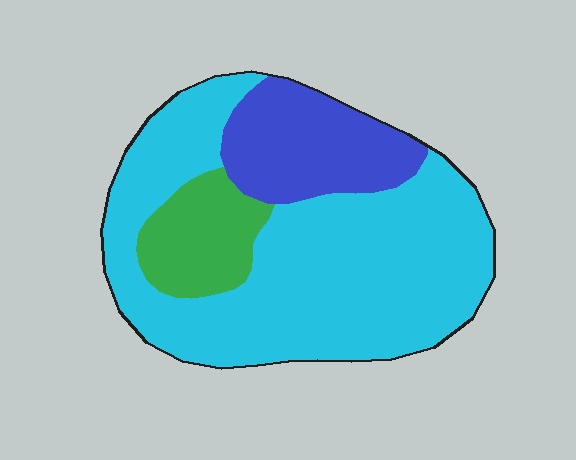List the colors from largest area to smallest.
From largest to smallest: cyan, blue, green.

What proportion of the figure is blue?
Blue takes up about one fifth (1/5) of the figure.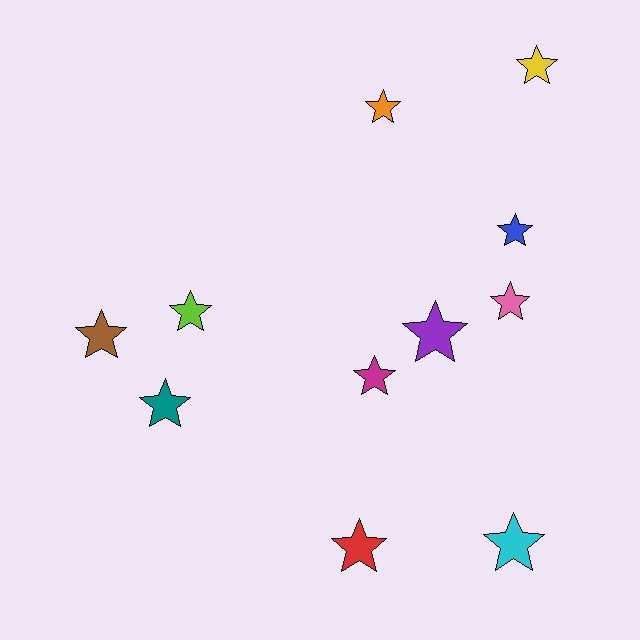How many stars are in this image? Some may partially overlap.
There are 11 stars.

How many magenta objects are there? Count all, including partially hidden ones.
There is 1 magenta object.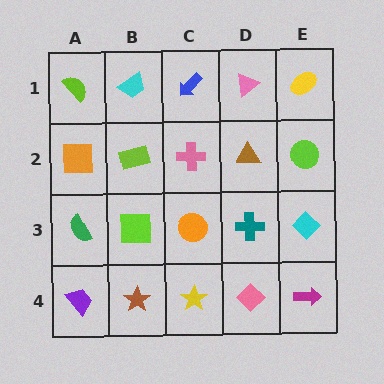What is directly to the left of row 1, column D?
A blue arrow.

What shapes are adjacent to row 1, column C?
A pink cross (row 2, column C), a cyan trapezoid (row 1, column B), a pink triangle (row 1, column D).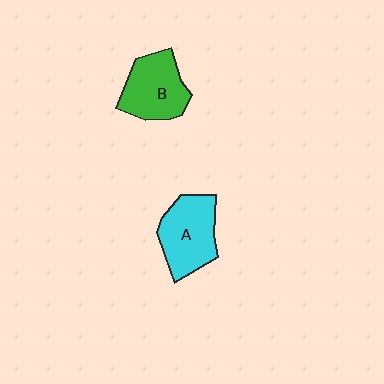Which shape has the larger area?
Shape A (cyan).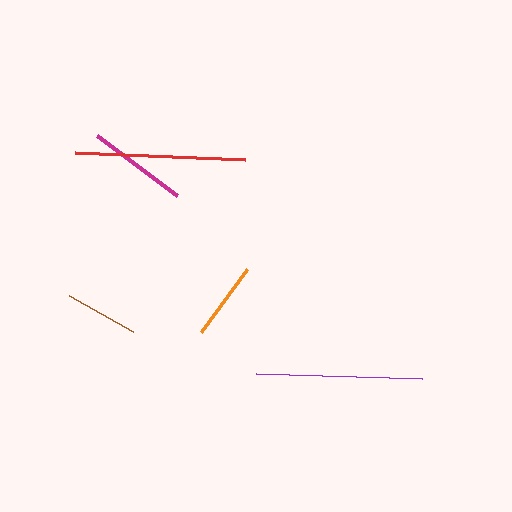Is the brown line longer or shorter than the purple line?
The purple line is longer than the brown line.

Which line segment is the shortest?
The brown line is the shortest at approximately 74 pixels.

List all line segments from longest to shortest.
From longest to shortest: red, purple, magenta, orange, brown.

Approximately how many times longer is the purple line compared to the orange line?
The purple line is approximately 2.1 times the length of the orange line.